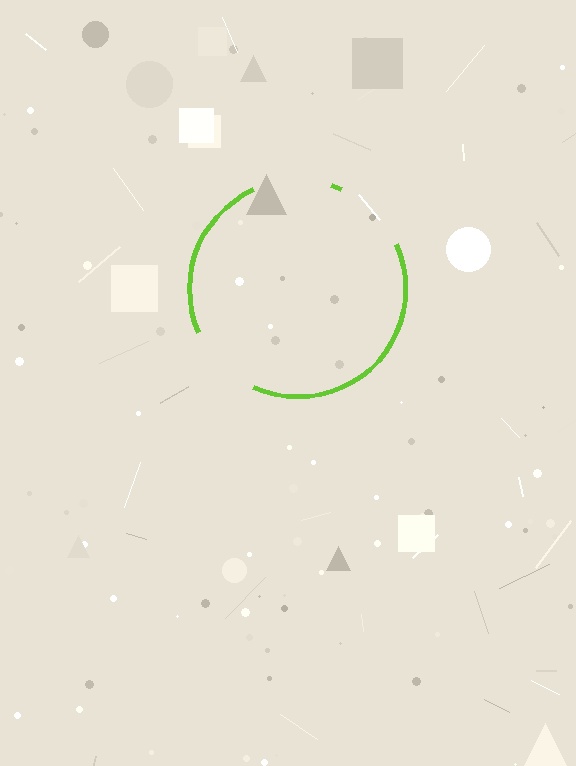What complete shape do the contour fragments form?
The contour fragments form a circle.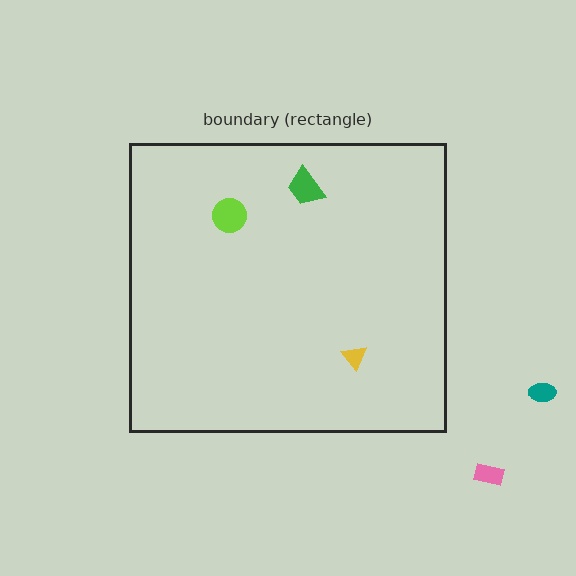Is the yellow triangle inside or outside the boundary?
Inside.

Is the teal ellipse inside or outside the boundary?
Outside.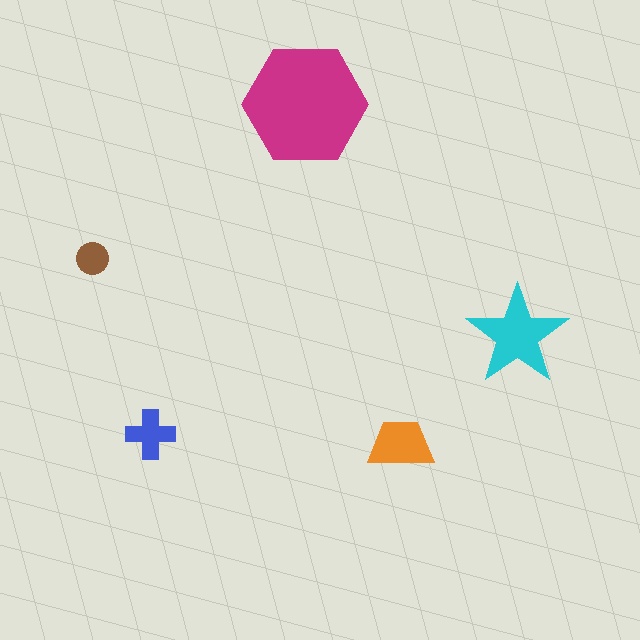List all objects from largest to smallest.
The magenta hexagon, the cyan star, the orange trapezoid, the blue cross, the brown circle.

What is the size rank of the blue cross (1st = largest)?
4th.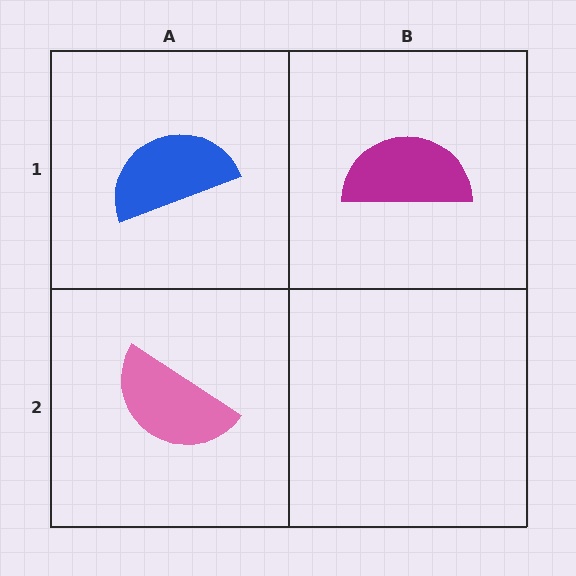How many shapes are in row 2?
1 shape.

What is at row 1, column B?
A magenta semicircle.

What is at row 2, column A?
A pink semicircle.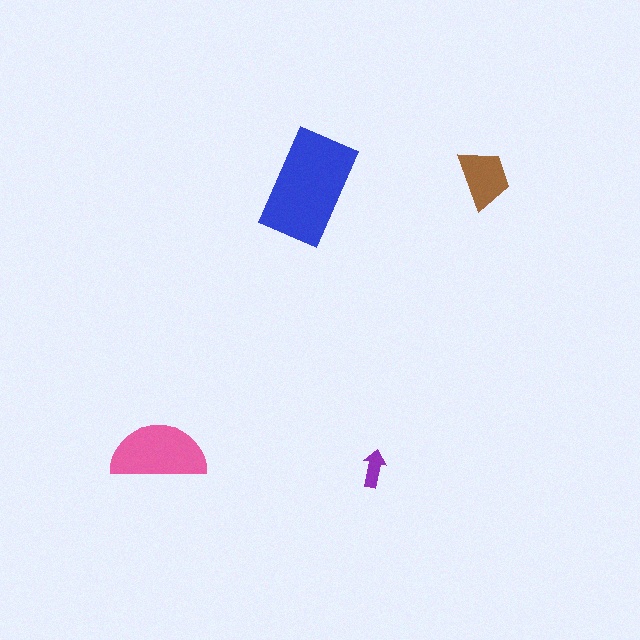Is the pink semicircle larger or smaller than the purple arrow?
Larger.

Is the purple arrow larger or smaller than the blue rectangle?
Smaller.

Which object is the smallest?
The purple arrow.